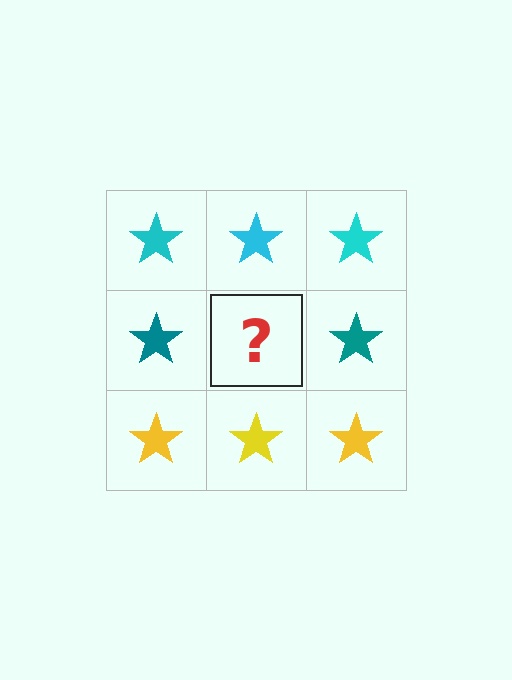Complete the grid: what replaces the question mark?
The question mark should be replaced with a teal star.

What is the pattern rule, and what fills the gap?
The rule is that each row has a consistent color. The gap should be filled with a teal star.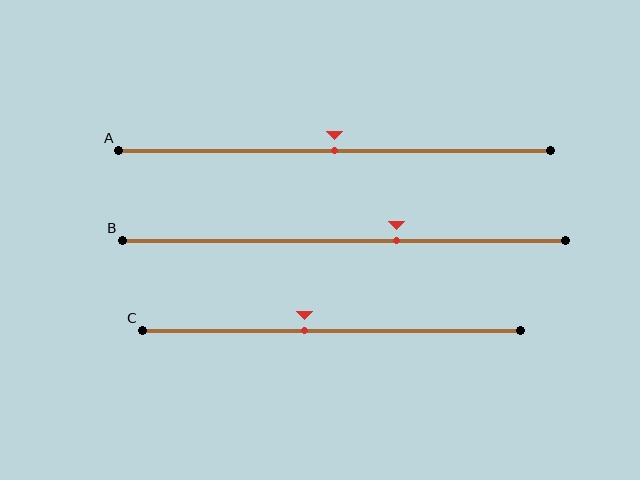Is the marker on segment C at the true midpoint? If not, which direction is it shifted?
No, the marker on segment C is shifted to the left by about 7% of the segment length.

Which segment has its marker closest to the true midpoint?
Segment A has its marker closest to the true midpoint.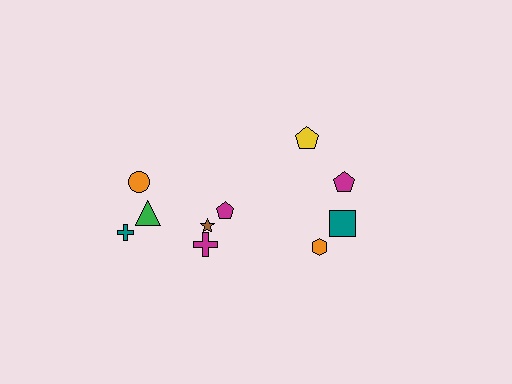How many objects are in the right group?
There are 4 objects.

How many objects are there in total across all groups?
There are 10 objects.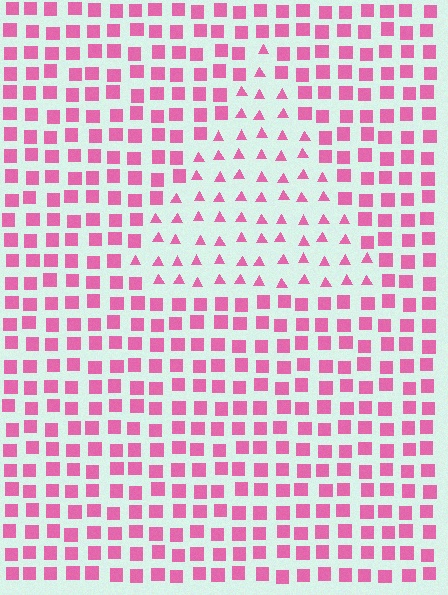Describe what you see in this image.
The image is filled with small pink elements arranged in a uniform grid. A triangle-shaped region contains triangles, while the surrounding area contains squares. The boundary is defined purely by the change in element shape.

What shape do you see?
I see a triangle.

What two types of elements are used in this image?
The image uses triangles inside the triangle region and squares outside it.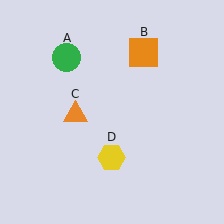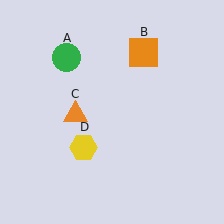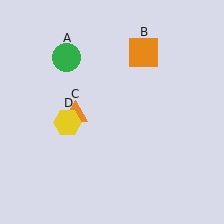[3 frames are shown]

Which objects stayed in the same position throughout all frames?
Green circle (object A) and orange square (object B) and orange triangle (object C) remained stationary.